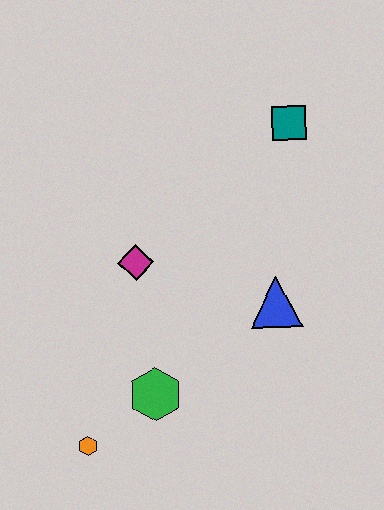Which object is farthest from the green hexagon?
The teal square is farthest from the green hexagon.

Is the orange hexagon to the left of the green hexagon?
Yes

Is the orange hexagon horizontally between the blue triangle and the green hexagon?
No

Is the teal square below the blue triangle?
No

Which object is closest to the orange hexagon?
The green hexagon is closest to the orange hexagon.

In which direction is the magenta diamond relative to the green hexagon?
The magenta diamond is above the green hexagon.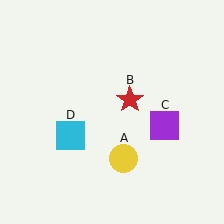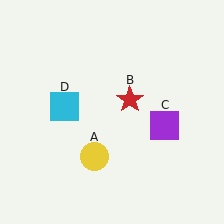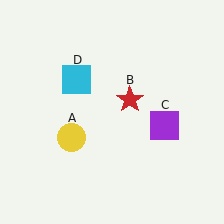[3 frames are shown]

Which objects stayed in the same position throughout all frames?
Red star (object B) and purple square (object C) remained stationary.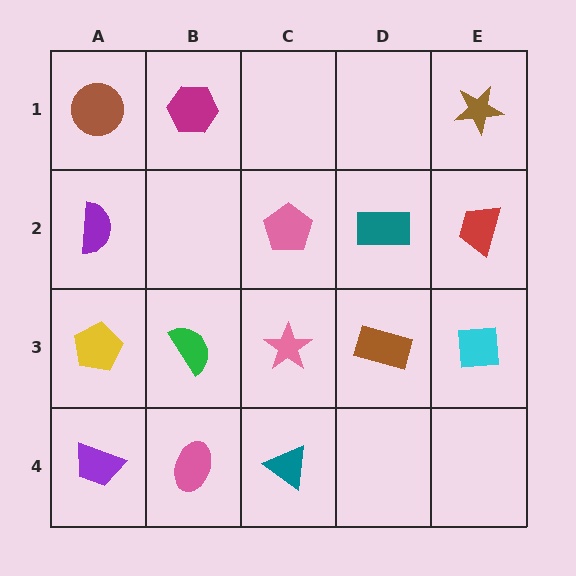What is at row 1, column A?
A brown circle.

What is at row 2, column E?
A red trapezoid.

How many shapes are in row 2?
4 shapes.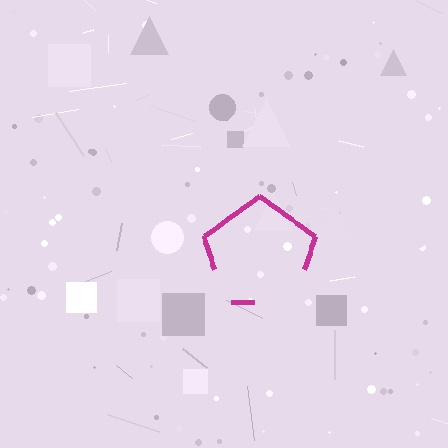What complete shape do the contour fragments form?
The contour fragments form a pentagon.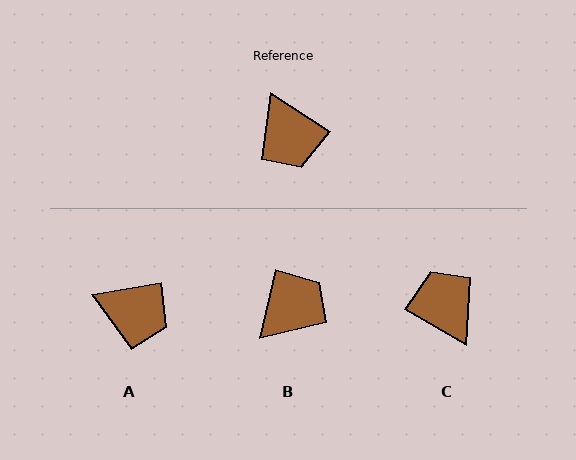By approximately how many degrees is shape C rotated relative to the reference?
Approximately 177 degrees clockwise.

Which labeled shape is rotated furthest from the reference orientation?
C, about 177 degrees away.